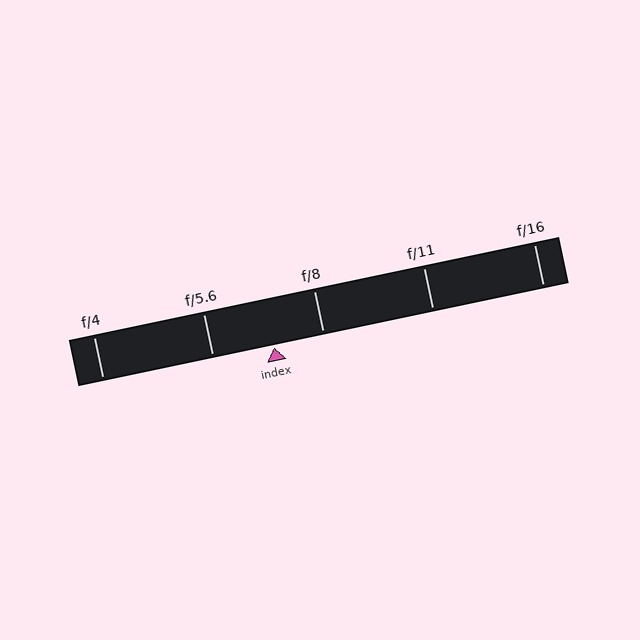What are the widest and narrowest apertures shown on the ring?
The widest aperture shown is f/4 and the narrowest is f/16.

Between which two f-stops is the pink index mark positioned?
The index mark is between f/5.6 and f/8.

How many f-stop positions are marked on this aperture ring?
There are 5 f-stop positions marked.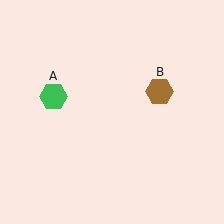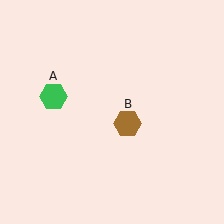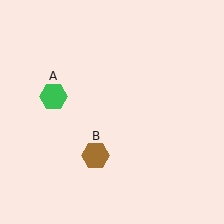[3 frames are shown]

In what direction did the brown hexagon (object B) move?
The brown hexagon (object B) moved down and to the left.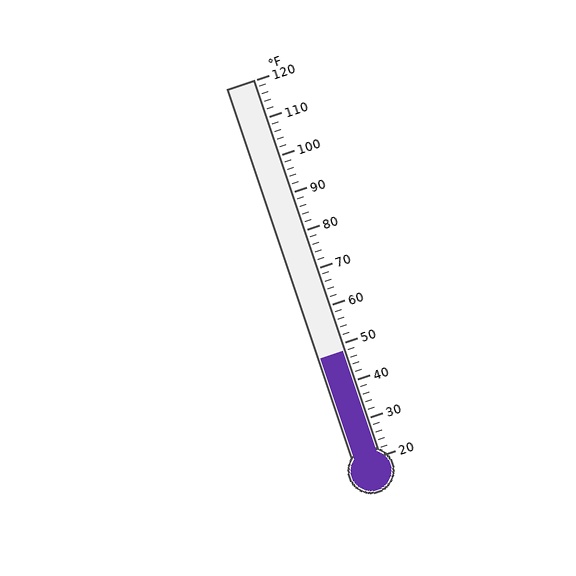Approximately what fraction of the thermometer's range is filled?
The thermometer is filled to approximately 30% of its range.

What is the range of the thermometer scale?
The thermometer scale ranges from 20°F to 120°F.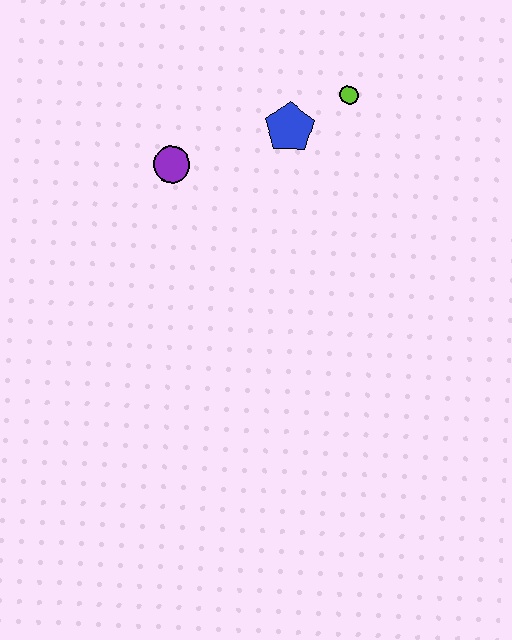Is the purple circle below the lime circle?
Yes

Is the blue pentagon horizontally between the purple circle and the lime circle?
Yes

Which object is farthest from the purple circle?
The lime circle is farthest from the purple circle.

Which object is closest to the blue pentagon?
The lime circle is closest to the blue pentagon.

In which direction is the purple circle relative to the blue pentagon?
The purple circle is to the left of the blue pentagon.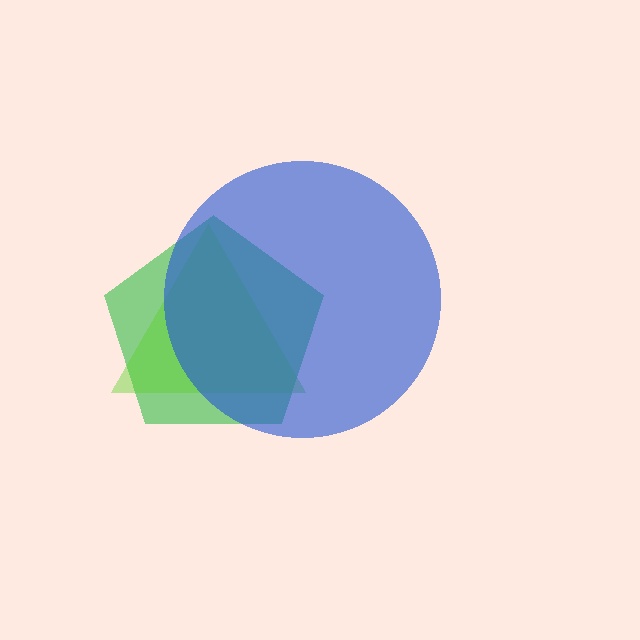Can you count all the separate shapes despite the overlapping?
Yes, there are 3 separate shapes.